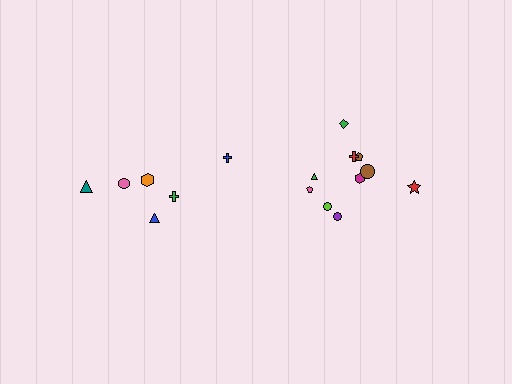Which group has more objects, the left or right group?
The right group.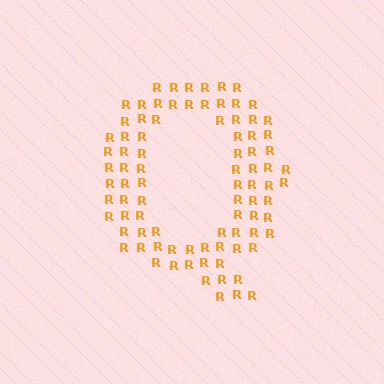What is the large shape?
The large shape is the letter Q.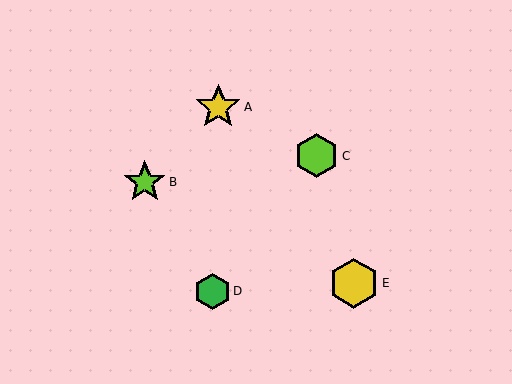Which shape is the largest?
The yellow hexagon (labeled E) is the largest.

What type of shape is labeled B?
Shape B is a lime star.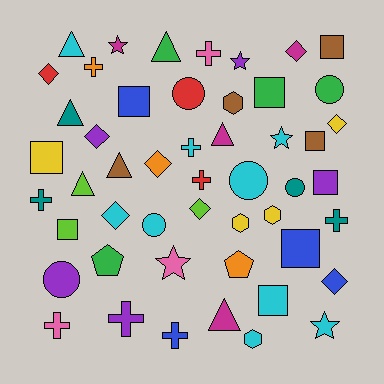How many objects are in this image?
There are 50 objects.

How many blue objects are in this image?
There are 4 blue objects.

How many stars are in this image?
There are 5 stars.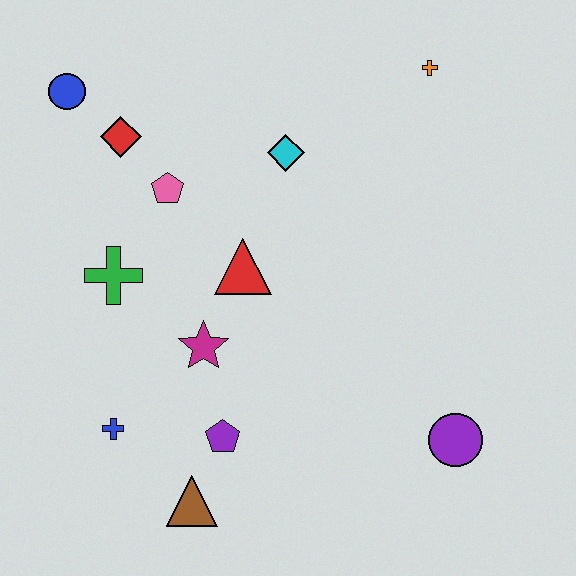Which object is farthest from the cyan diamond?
The brown triangle is farthest from the cyan diamond.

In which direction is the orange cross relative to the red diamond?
The orange cross is to the right of the red diamond.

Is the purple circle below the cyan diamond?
Yes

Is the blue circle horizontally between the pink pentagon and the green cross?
No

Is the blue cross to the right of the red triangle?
No